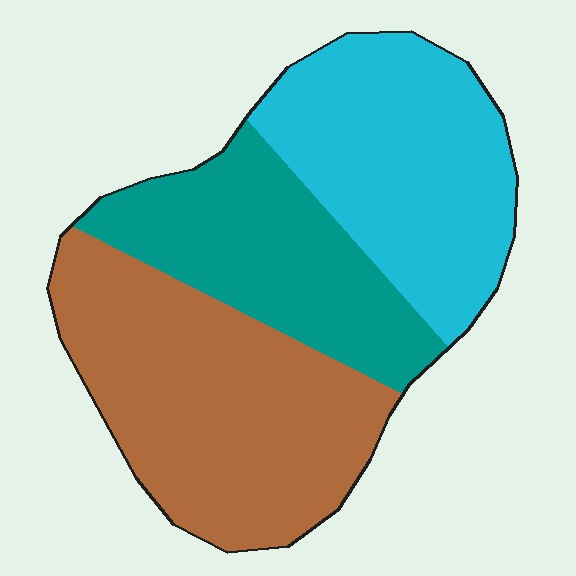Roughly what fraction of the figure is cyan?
Cyan covers 33% of the figure.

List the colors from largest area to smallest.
From largest to smallest: brown, cyan, teal.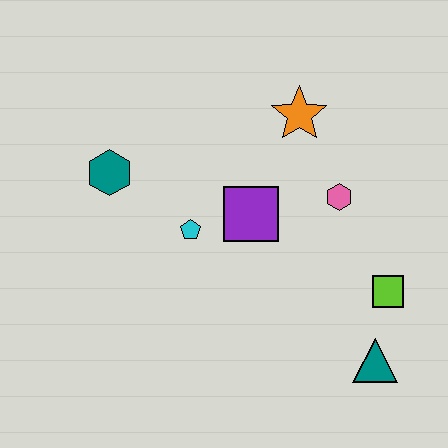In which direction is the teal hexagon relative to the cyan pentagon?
The teal hexagon is to the left of the cyan pentagon.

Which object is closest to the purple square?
The cyan pentagon is closest to the purple square.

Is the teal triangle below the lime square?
Yes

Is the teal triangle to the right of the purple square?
Yes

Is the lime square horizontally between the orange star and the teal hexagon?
No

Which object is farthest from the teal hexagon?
The teal triangle is farthest from the teal hexagon.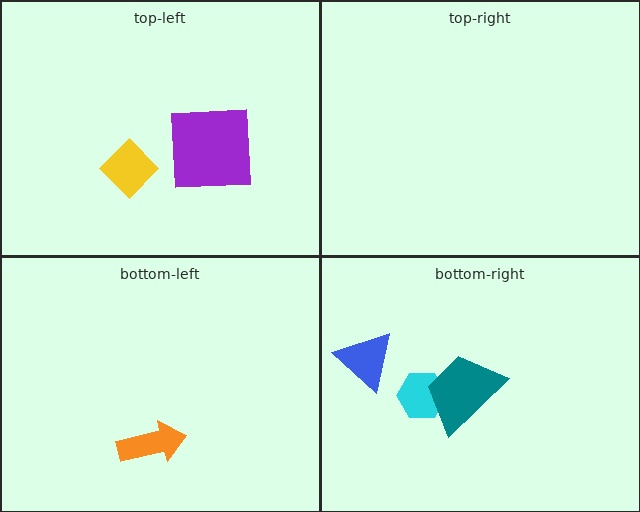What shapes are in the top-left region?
The yellow diamond, the purple square.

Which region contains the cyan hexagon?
The bottom-right region.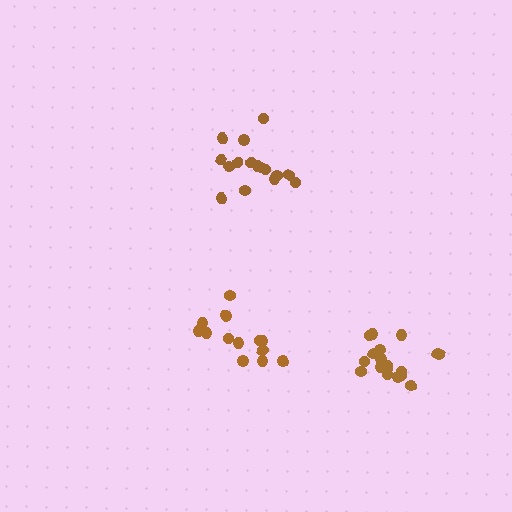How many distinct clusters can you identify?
There are 3 distinct clusters.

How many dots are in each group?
Group 1: 13 dots, Group 2: 16 dots, Group 3: 19 dots (48 total).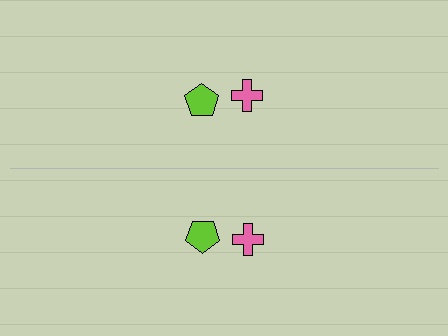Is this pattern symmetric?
Yes, this pattern has bilateral (reflection) symmetry.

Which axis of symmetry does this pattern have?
The pattern has a horizontal axis of symmetry running through the center of the image.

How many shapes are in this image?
There are 4 shapes in this image.